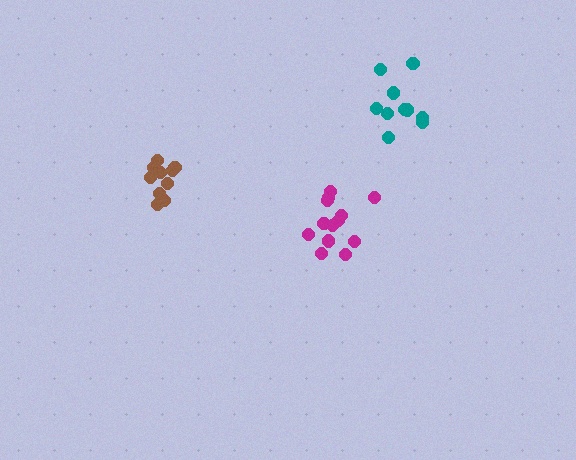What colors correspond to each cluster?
The clusters are colored: brown, magenta, teal.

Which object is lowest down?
The magenta cluster is bottommost.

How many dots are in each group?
Group 1: 10 dots, Group 2: 13 dots, Group 3: 10 dots (33 total).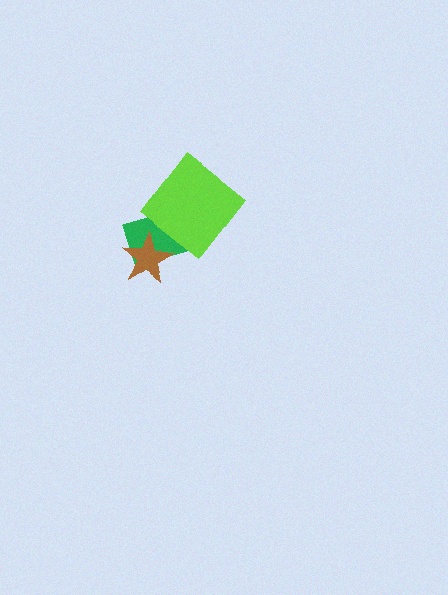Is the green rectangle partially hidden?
Yes, it is partially covered by another shape.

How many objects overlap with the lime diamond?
1 object overlaps with the lime diamond.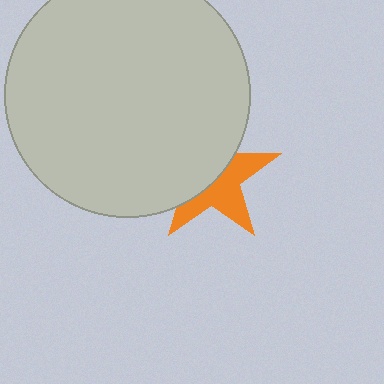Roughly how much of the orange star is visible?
About half of it is visible (roughly 49%).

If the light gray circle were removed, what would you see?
You would see the complete orange star.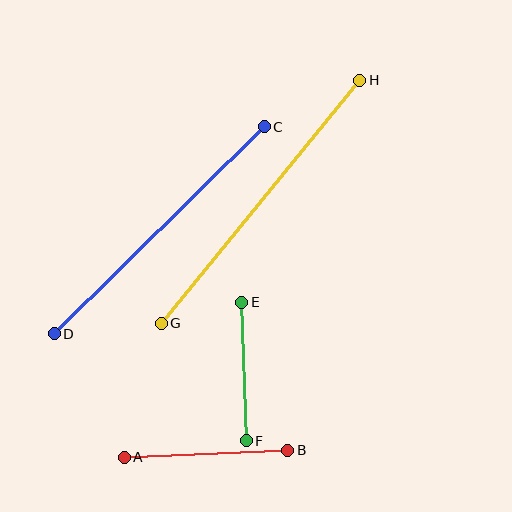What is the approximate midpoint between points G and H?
The midpoint is at approximately (260, 202) pixels.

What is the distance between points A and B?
The distance is approximately 164 pixels.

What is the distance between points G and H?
The distance is approximately 314 pixels.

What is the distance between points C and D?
The distance is approximately 295 pixels.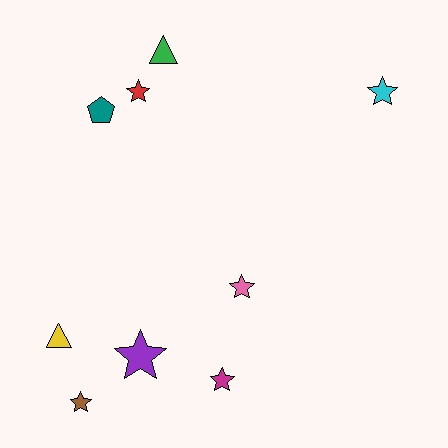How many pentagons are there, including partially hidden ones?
There is 1 pentagon.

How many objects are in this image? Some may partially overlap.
There are 9 objects.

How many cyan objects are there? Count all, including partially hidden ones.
There is 1 cyan object.